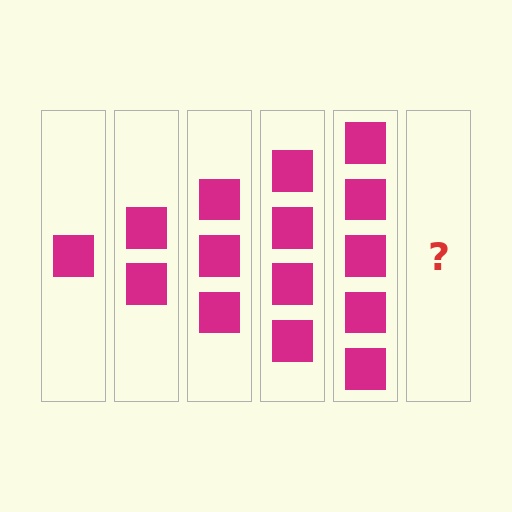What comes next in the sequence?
The next element should be 6 squares.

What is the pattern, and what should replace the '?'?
The pattern is that each step adds one more square. The '?' should be 6 squares.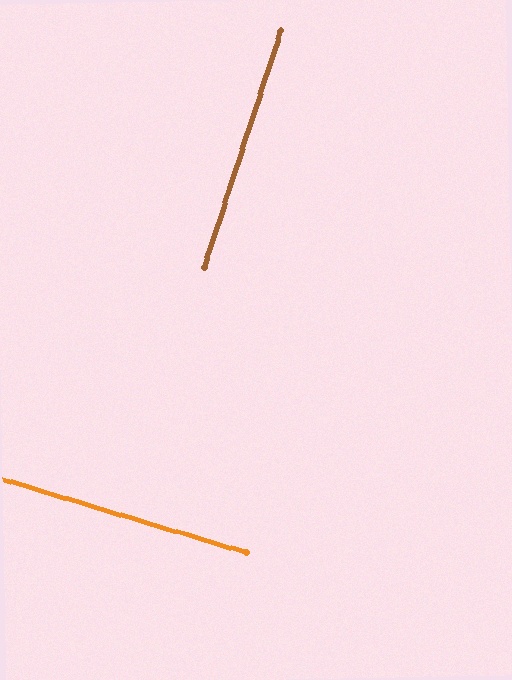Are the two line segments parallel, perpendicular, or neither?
Perpendicular — they meet at approximately 89°.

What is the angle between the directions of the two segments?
Approximately 89 degrees.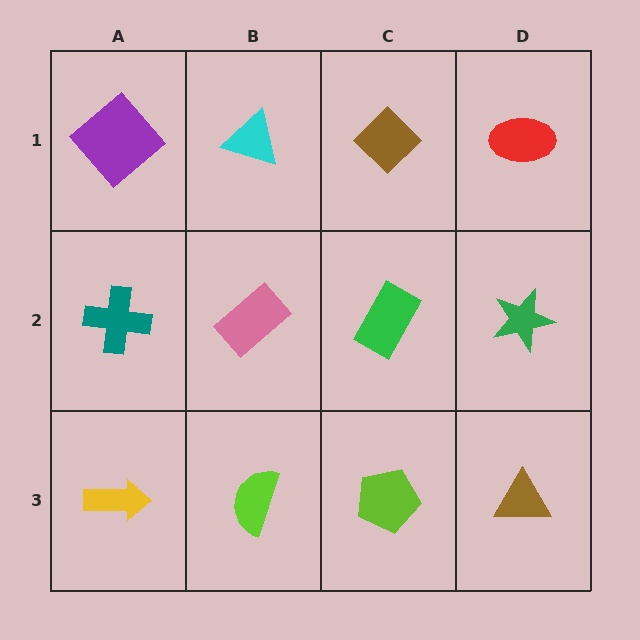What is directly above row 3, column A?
A teal cross.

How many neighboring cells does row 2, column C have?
4.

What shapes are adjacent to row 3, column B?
A pink rectangle (row 2, column B), a yellow arrow (row 3, column A), a lime pentagon (row 3, column C).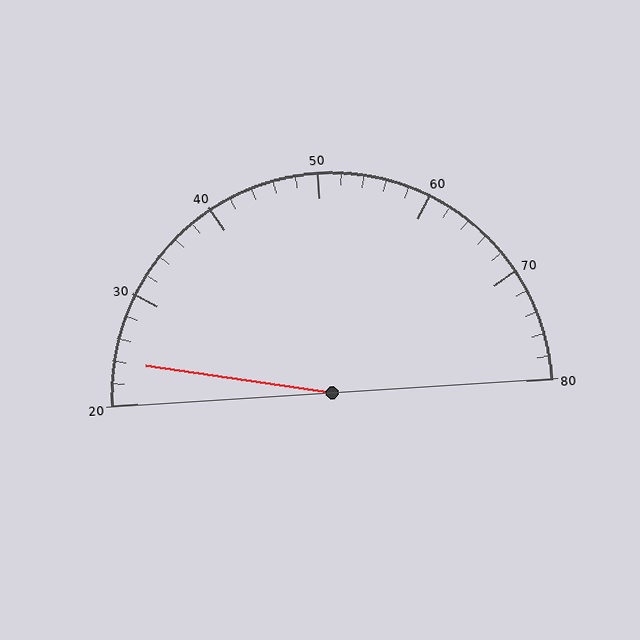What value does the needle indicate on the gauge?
The needle indicates approximately 24.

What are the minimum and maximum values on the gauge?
The gauge ranges from 20 to 80.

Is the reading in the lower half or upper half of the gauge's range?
The reading is in the lower half of the range (20 to 80).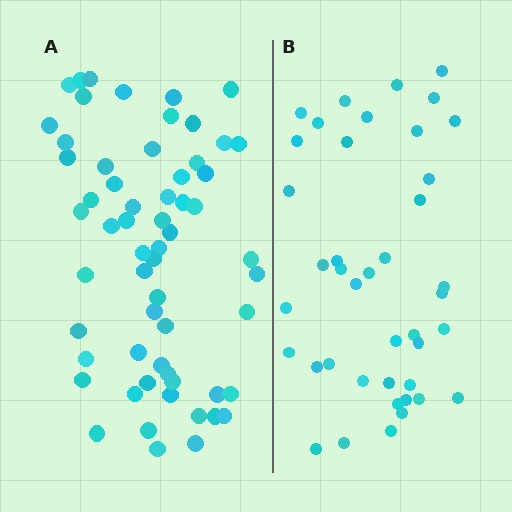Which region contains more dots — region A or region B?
Region A (the left region) has more dots.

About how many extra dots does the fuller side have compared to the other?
Region A has approximately 20 more dots than region B.